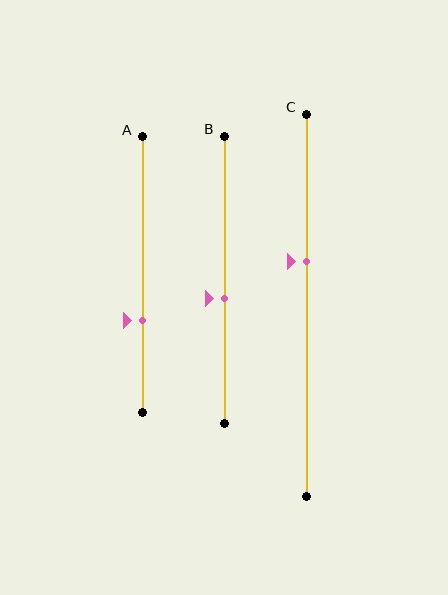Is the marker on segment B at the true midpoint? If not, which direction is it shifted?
No, the marker on segment B is shifted downward by about 6% of the segment length.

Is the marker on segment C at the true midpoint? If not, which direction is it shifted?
No, the marker on segment C is shifted upward by about 11% of the segment length.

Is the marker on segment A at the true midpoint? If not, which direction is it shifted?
No, the marker on segment A is shifted downward by about 17% of the segment length.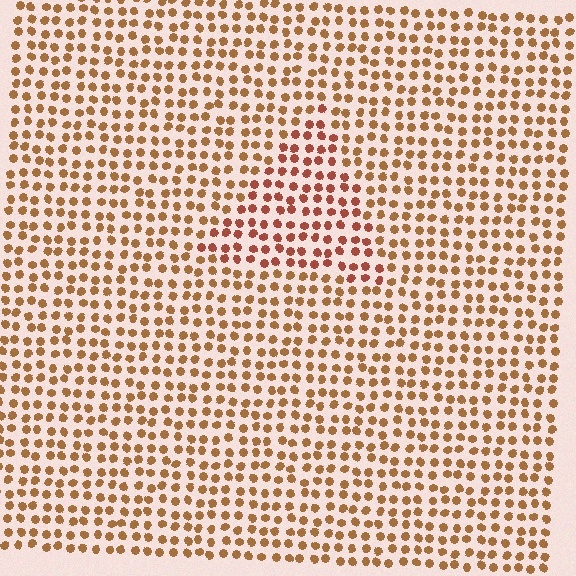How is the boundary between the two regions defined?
The boundary is defined purely by a slight shift in hue (about 23 degrees). Spacing, size, and orientation are identical on both sides.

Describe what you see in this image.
The image is filled with small brown elements in a uniform arrangement. A triangle-shaped region is visible where the elements are tinted to a slightly different hue, forming a subtle color boundary.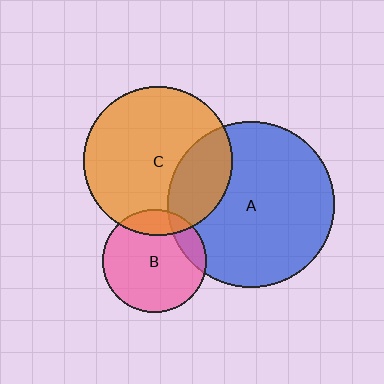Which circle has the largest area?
Circle A (blue).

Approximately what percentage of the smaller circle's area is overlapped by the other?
Approximately 15%.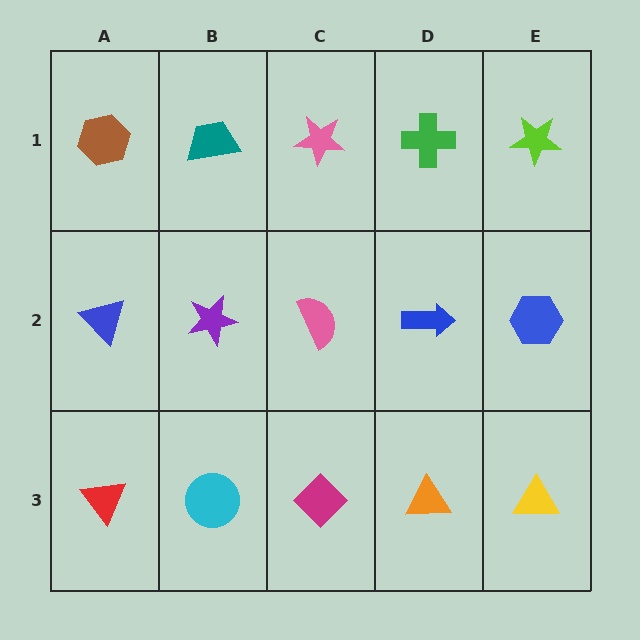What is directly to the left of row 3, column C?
A cyan circle.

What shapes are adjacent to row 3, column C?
A pink semicircle (row 2, column C), a cyan circle (row 3, column B), an orange triangle (row 3, column D).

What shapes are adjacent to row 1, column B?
A purple star (row 2, column B), a brown hexagon (row 1, column A), a pink star (row 1, column C).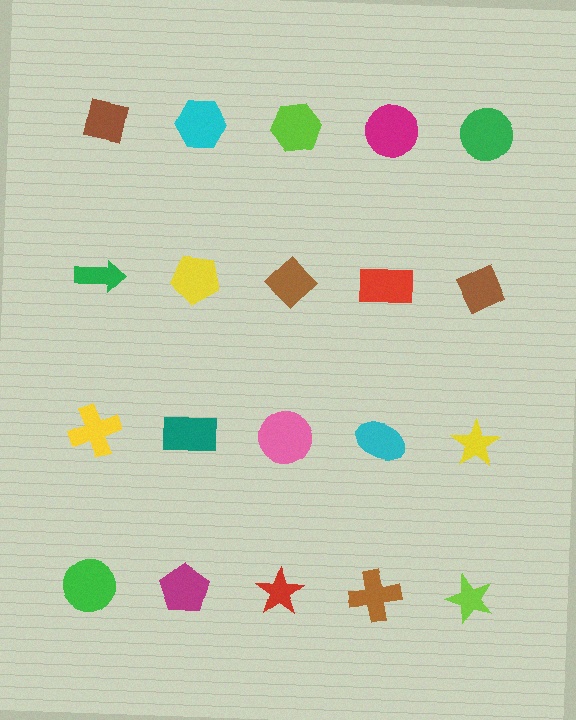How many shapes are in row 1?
5 shapes.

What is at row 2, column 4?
A red rectangle.